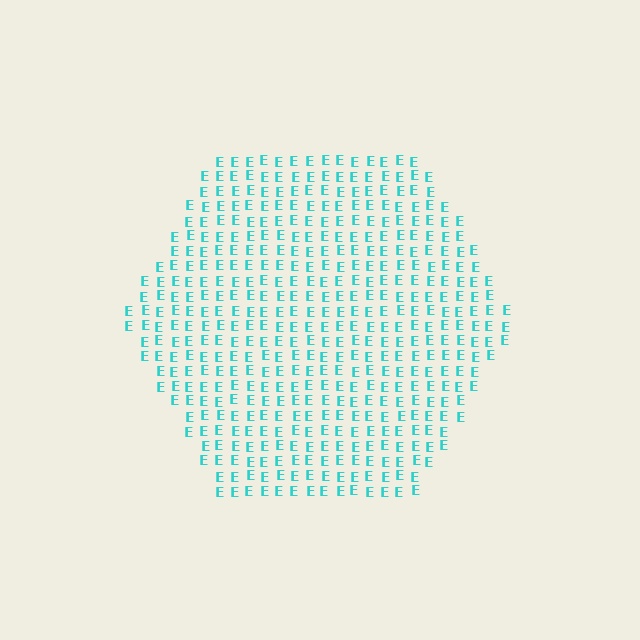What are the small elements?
The small elements are letter E's.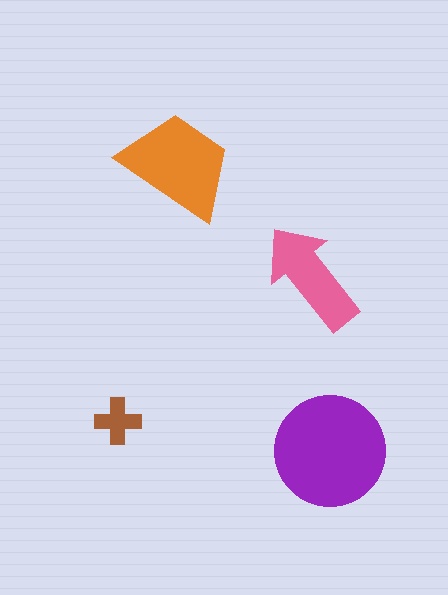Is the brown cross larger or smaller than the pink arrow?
Smaller.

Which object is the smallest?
The brown cross.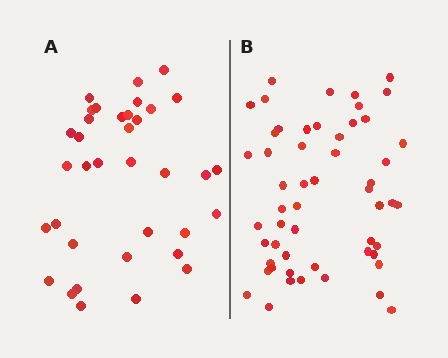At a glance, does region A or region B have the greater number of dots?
Region B (the right region) has more dots.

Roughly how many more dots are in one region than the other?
Region B has approximately 20 more dots than region A.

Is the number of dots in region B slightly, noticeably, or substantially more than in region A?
Region B has substantially more. The ratio is roughly 1.5 to 1.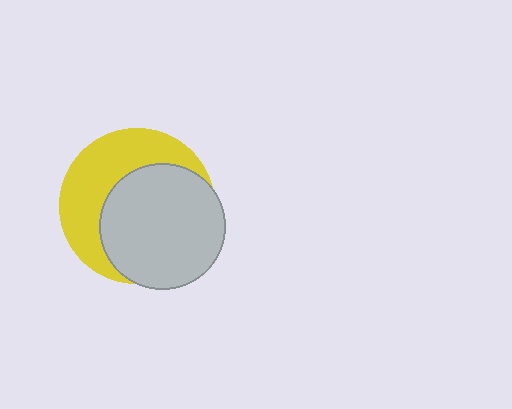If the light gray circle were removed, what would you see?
You would see the complete yellow circle.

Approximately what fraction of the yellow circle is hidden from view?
Roughly 56% of the yellow circle is hidden behind the light gray circle.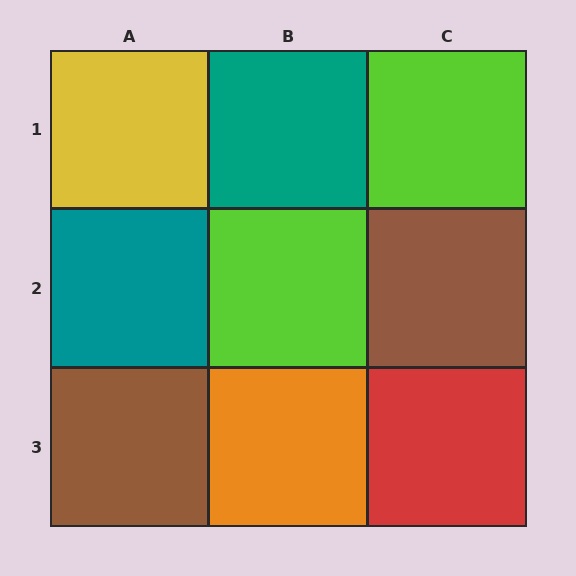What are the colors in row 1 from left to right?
Yellow, teal, lime.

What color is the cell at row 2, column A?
Teal.